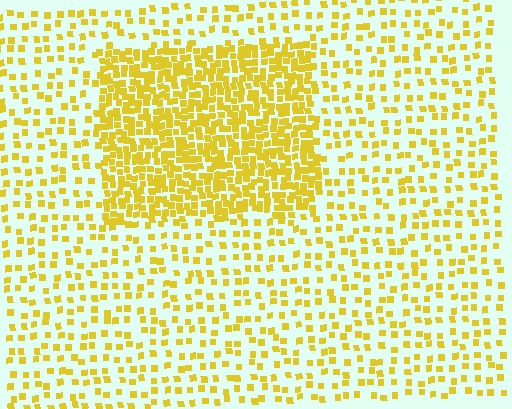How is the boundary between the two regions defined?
The boundary is defined by a change in element density (approximately 2.6x ratio). All elements are the same color, size, and shape.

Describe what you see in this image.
The image contains small yellow elements arranged at two different densities. A rectangle-shaped region is visible where the elements are more densely packed than the surrounding area.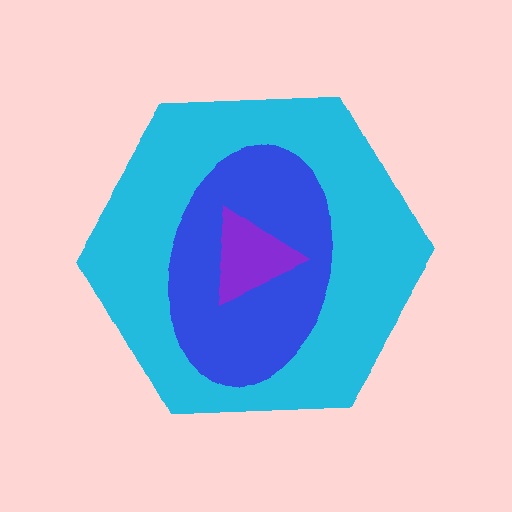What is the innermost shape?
The purple triangle.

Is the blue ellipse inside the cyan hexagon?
Yes.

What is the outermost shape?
The cyan hexagon.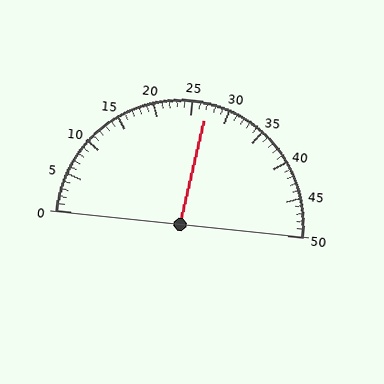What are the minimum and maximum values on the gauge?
The gauge ranges from 0 to 50.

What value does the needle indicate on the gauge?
The needle indicates approximately 27.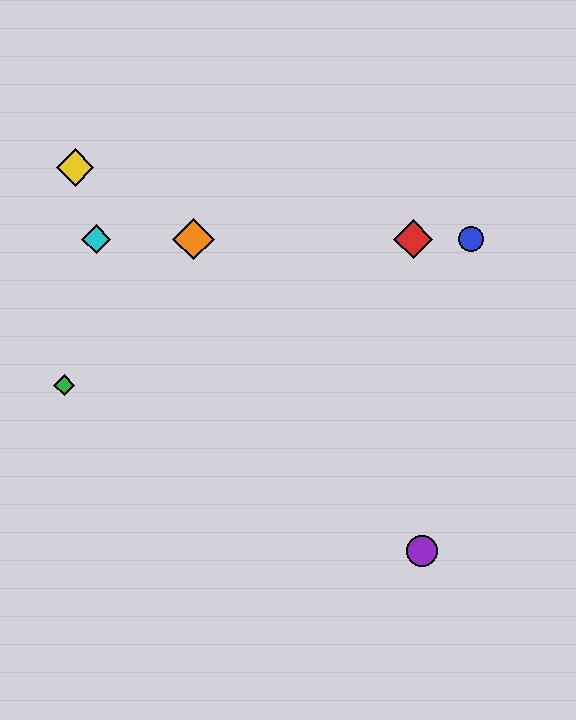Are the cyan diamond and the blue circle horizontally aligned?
Yes, both are at y≈239.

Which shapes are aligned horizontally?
The red diamond, the blue circle, the orange diamond, the cyan diamond are aligned horizontally.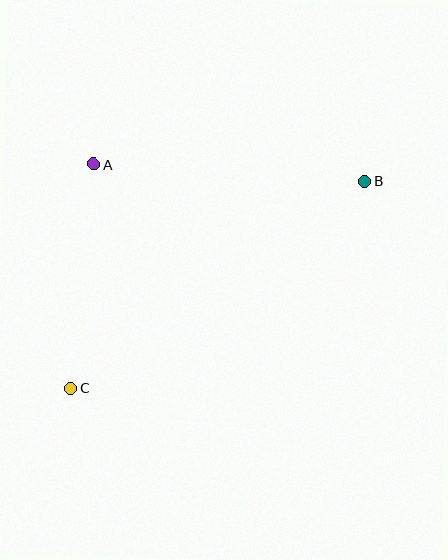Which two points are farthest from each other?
Points B and C are farthest from each other.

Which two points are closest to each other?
Points A and C are closest to each other.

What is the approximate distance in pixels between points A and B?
The distance between A and B is approximately 271 pixels.